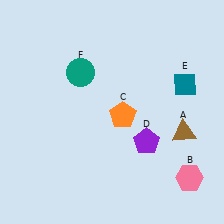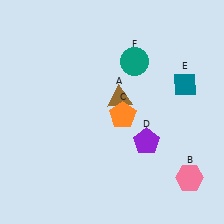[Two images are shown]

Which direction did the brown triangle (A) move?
The brown triangle (A) moved left.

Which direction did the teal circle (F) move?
The teal circle (F) moved right.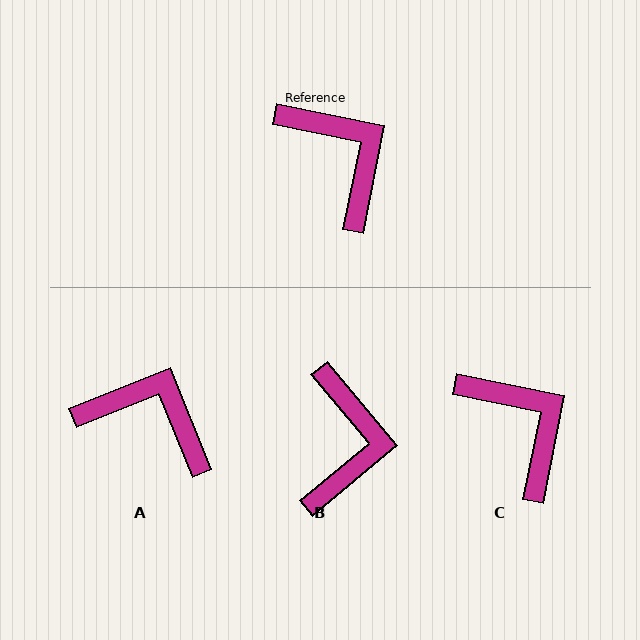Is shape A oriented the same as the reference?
No, it is off by about 33 degrees.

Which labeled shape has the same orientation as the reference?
C.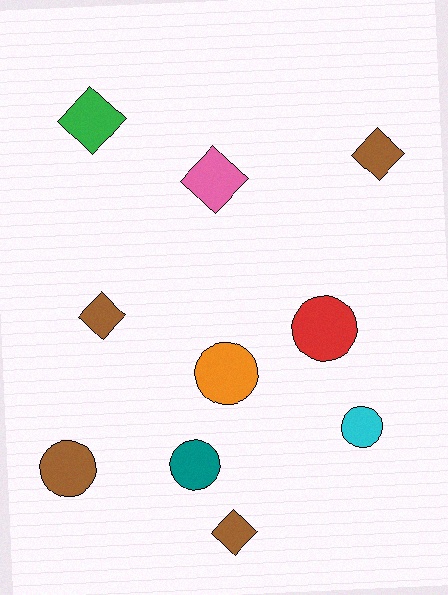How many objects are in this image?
There are 10 objects.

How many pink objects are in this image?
There is 1 pink object.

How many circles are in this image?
There are 5 circles.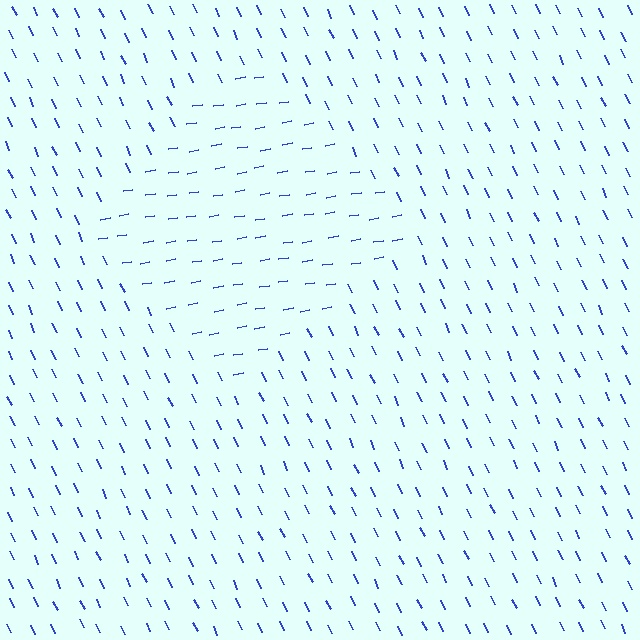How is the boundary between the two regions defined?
The boundary is defined purely by a change in line orientation (approximately 74 degrees difference). All lines are the same color and thickness.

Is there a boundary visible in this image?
Yes, there is a texture boundary formed by a change in line orientation.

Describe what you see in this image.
The image is filled with small blue line segments. A diamond region in the image has lines oriented differently from the surrounding lines, creating a visible texture boundary.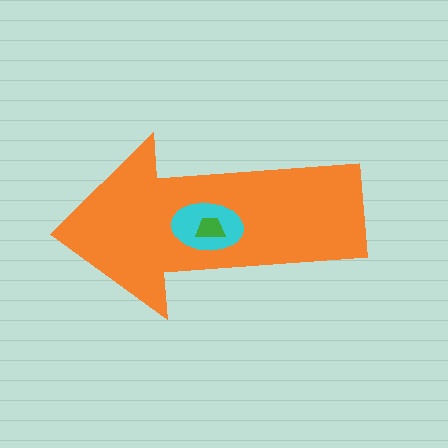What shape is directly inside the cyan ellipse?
The green trapezoid.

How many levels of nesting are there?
3.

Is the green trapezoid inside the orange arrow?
Yes.